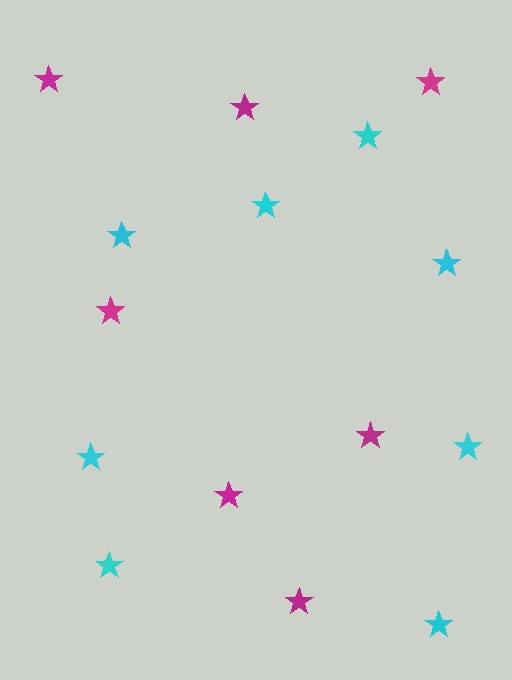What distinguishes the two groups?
There are 2 groups: one group of cyan stars (8) and one group of magenta stars (7).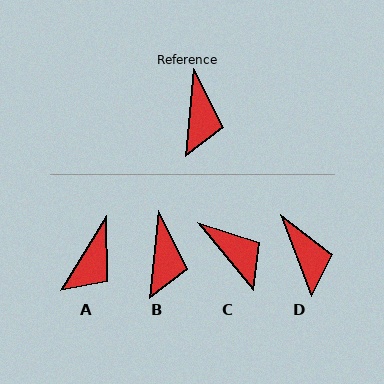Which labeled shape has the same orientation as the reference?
B.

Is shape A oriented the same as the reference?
No, it is off by about 26 degrees.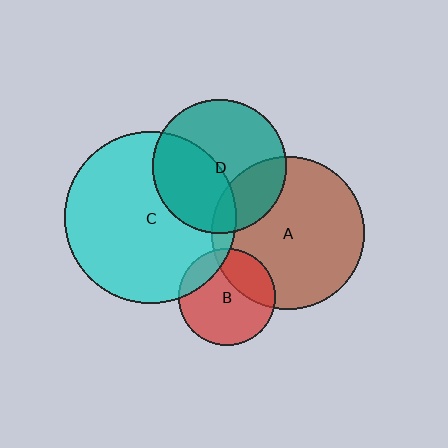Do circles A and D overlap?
Yes.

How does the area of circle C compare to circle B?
Approximately 3.1 times.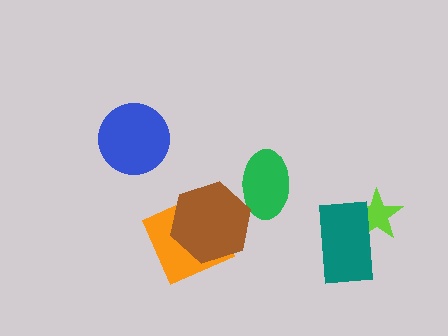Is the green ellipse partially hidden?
Yes, it is partially covered by another shape.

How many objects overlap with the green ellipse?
1 object overlaps with the green ellipse.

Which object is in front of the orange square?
The brown hexagon is in front of the orange square.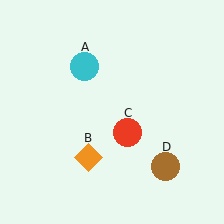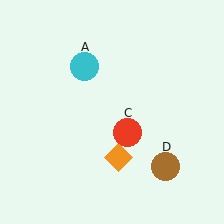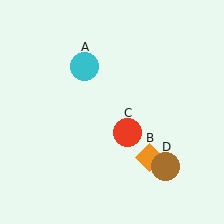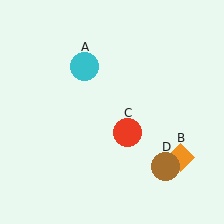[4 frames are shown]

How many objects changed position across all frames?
1 object changed position: orange diamond (object B).